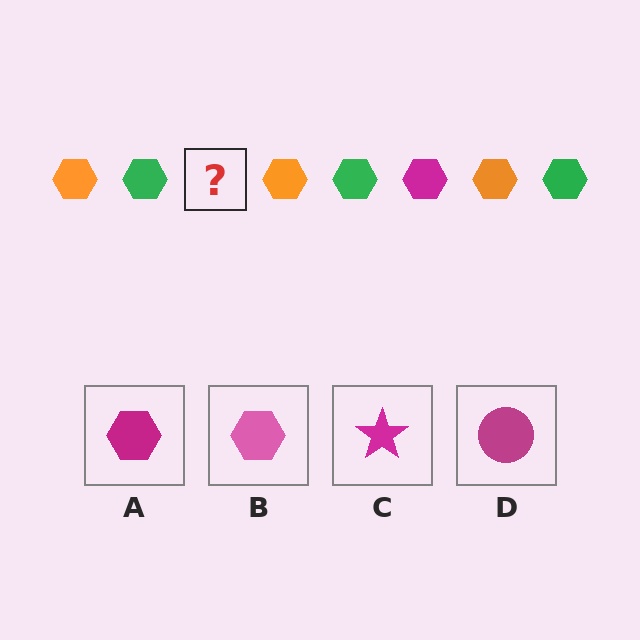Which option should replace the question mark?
Option A.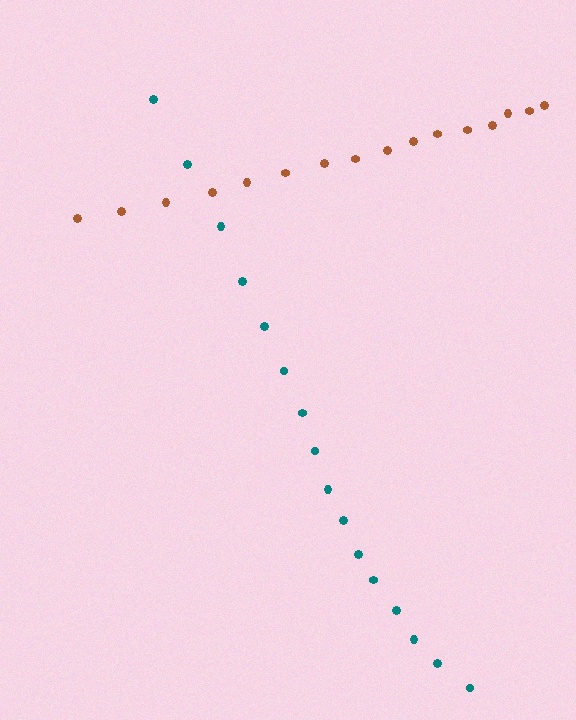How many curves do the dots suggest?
There are 2 distinct paths.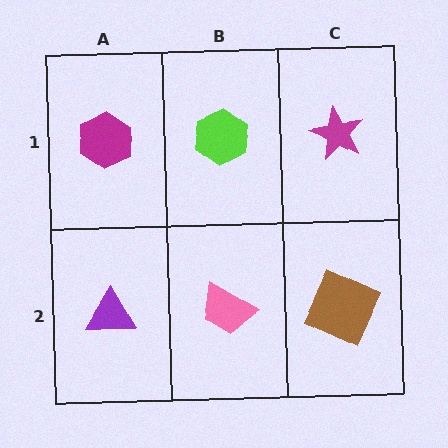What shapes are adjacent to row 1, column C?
A brown square (row 2, column C), a lime hexagon (row 1, column B).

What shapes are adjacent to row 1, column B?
A pink trapezoid (row 2, column B), a magenta hexagon (row 1, column A), a magenta star (row 1, column C).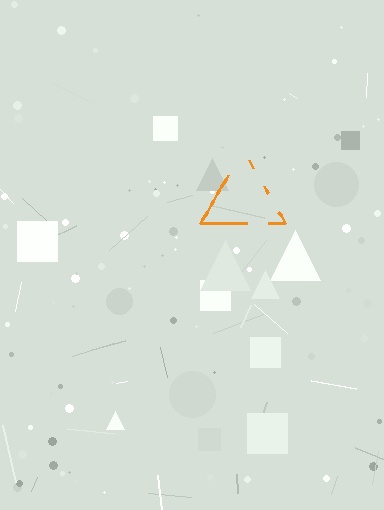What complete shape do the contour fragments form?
The contour fragments form a triangle.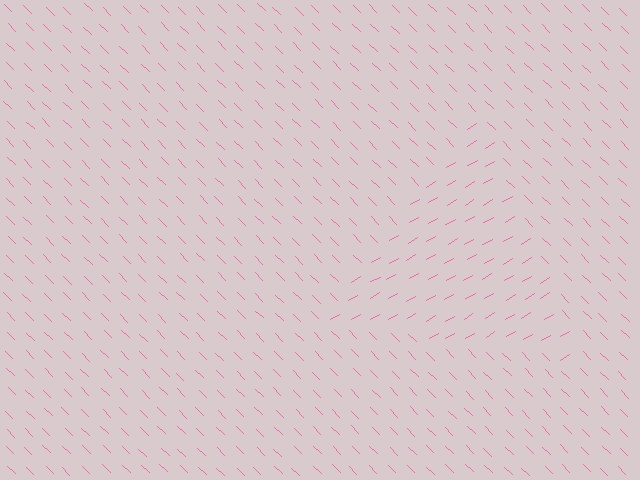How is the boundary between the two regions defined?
The boundary is defined purely by a change in line orientation (approximately 75 degrees difference). All lines are the same color and thickness.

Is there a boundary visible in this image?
Yes, there is a texture boundary formed by a change in line orientation.